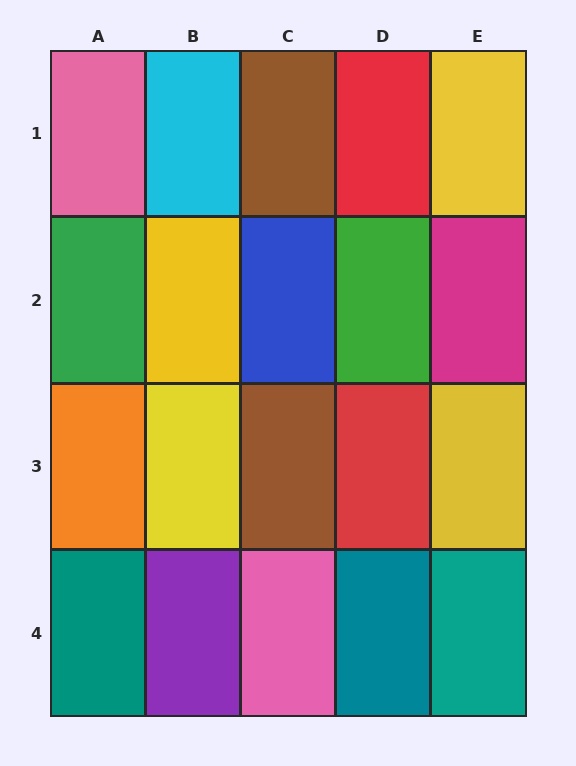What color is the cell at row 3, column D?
Red.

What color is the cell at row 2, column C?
Blue.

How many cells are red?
2 cells are red.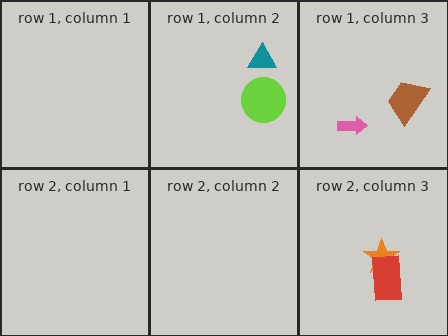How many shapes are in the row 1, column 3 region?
2.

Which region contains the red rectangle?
The row 2, column 3 region.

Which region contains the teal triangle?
The row 1, column 2 region.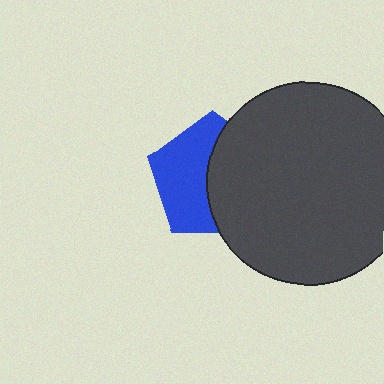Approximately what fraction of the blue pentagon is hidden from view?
Roughly 49% of the blue pentagon is hidden behind the dark gray circle.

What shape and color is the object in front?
The object in front is a dark gray circle.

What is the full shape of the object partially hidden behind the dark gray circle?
The partially hidden object is a blue pentagon.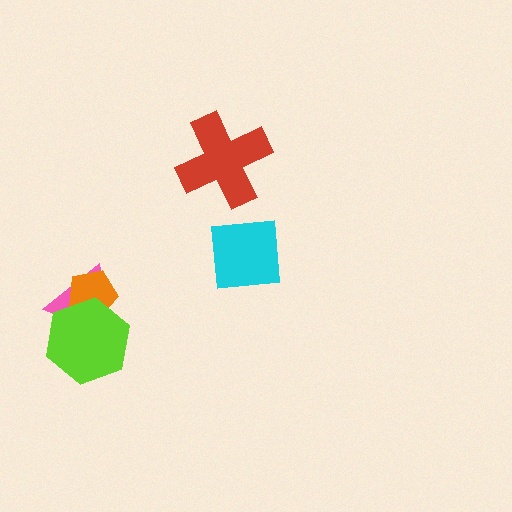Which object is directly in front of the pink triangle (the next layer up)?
The orange pentagon is directly in front of the pink triangle.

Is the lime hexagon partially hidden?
No, no other shape covers it.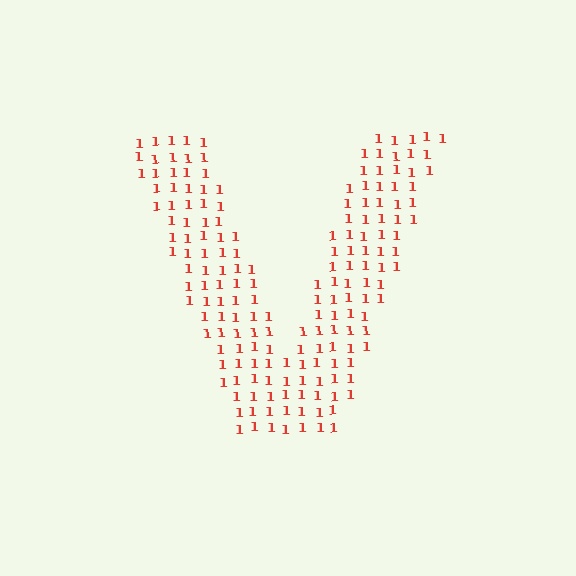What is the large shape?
The large shape is the letter V.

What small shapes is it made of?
It is made of small digit 1's.